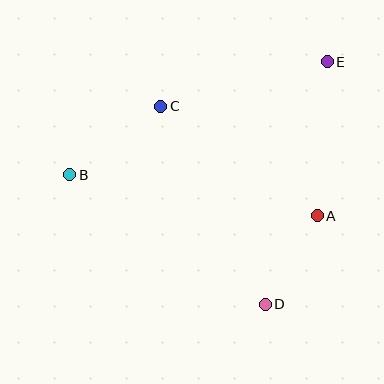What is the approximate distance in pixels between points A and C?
The distance between A and C is approximately 191 pixels.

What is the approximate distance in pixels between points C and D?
The distance between C and D is approximately 224 pixels.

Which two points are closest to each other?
Points A and D are closest to each other.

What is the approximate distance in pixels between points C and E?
The distance between C and E is approximately 172 pixels.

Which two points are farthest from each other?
Points B and E are farthest from each other.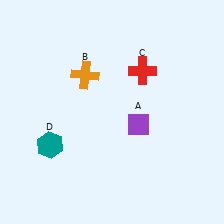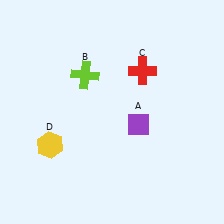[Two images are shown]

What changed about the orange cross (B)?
In Image 1, B is orange. In Image 2, it changed to lime.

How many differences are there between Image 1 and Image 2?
There are 2 differences between the two images.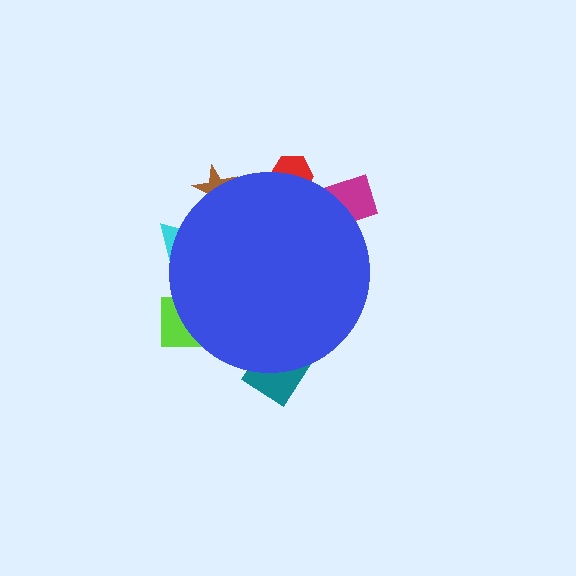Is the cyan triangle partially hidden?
Yes, the cyan triangle is partially hidden behind the blue circle.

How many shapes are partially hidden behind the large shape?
6 shapes are partially hidden.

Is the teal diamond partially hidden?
Yes, the teal diamond is partially hidden behind the blue circle.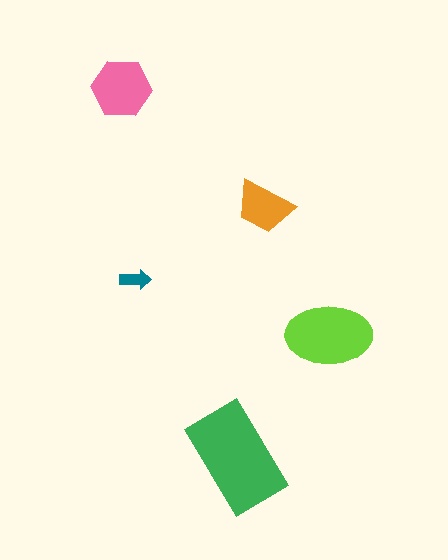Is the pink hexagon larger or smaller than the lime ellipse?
Smaller.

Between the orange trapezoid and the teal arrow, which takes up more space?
The orange trapezoid.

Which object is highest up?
The pink hexagon is topmost.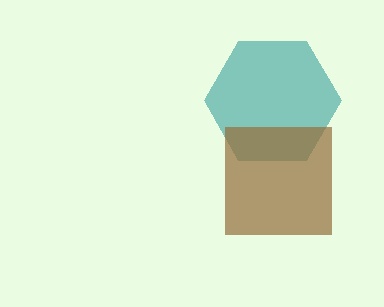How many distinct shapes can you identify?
There are 2 distinct shapes: a teal hexagon, a brown square.